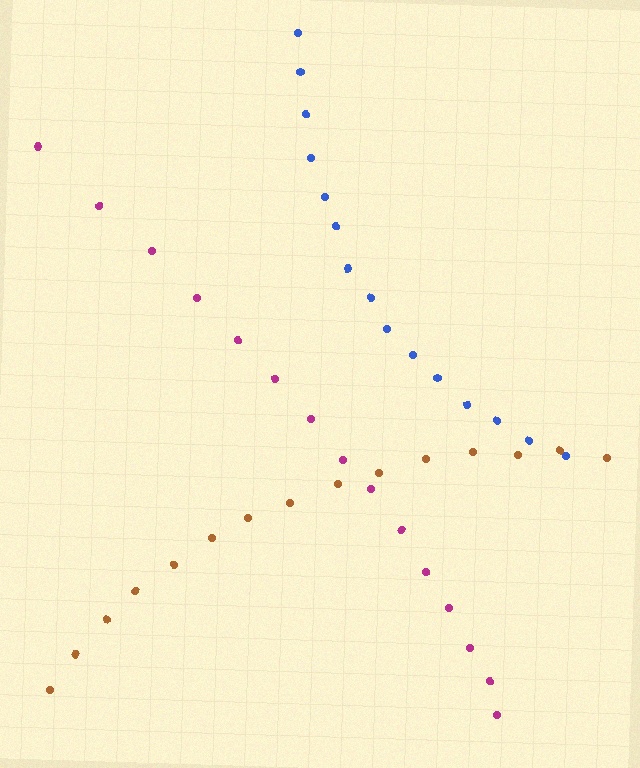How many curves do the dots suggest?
There are 3 distinct paths.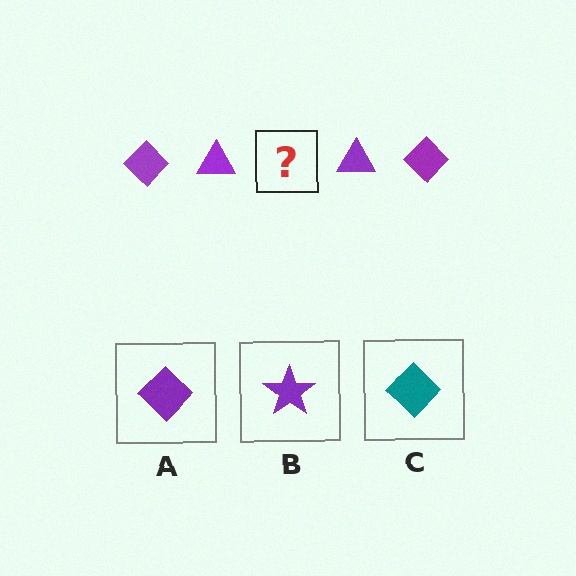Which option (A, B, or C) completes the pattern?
A.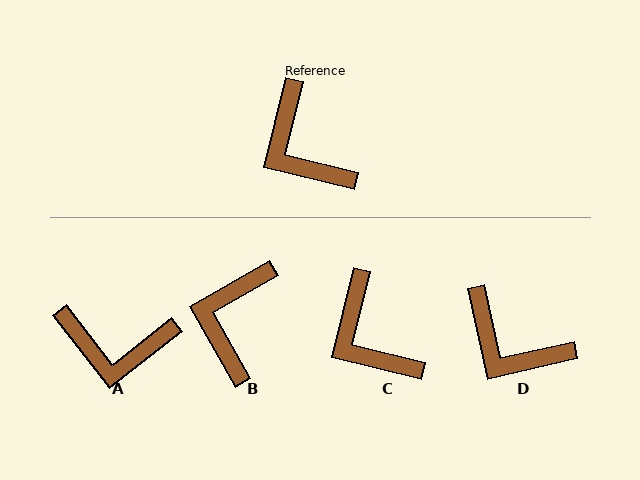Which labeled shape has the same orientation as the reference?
C.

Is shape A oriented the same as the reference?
No, it is off by about 51 degrees.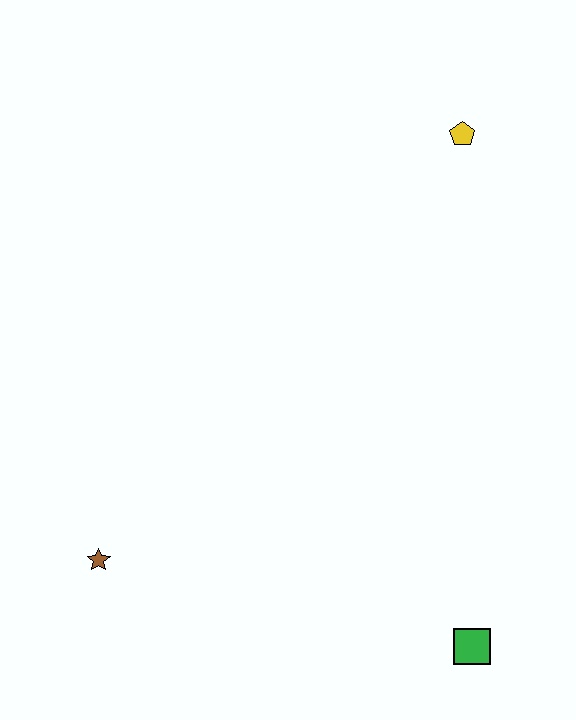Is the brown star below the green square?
No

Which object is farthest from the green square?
The yellow pentagon is farthest from the green square.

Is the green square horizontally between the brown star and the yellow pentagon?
No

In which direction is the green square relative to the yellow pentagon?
The green square is below the yellow pentagon.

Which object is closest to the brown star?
The green square is closest to the brown star.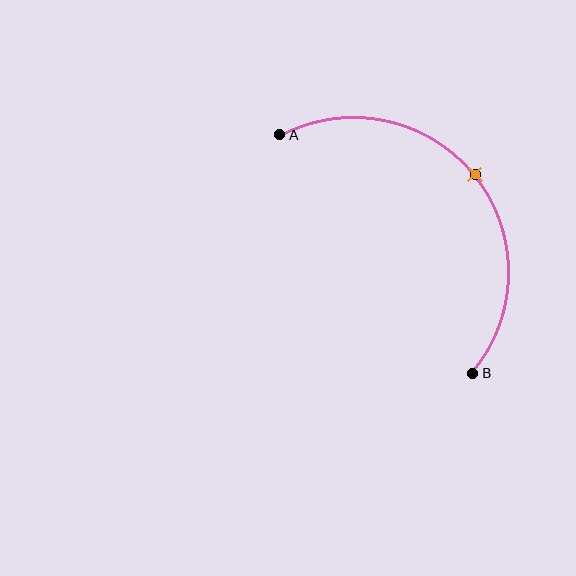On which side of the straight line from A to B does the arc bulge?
The arc bulges above and to the right of the straight line connecting A and B.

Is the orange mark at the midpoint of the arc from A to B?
Yes. The orange mark lies on the arc at equal arc-length from both A and B — it is the arc midpoint.